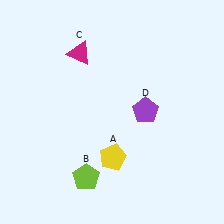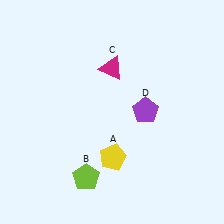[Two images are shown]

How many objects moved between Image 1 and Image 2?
1 object moved between the two images.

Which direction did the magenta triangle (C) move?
The magenta triangle (C) moved right.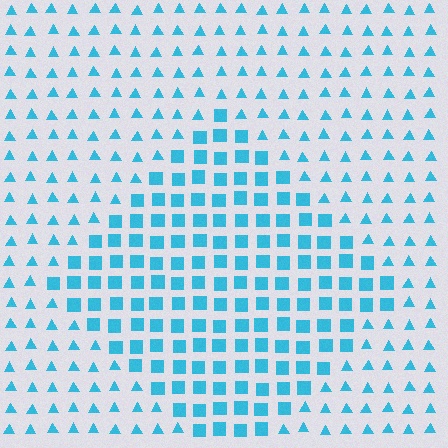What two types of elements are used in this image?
The image uses squares inside the diamond region and triangles outside it.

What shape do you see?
I see a diamond.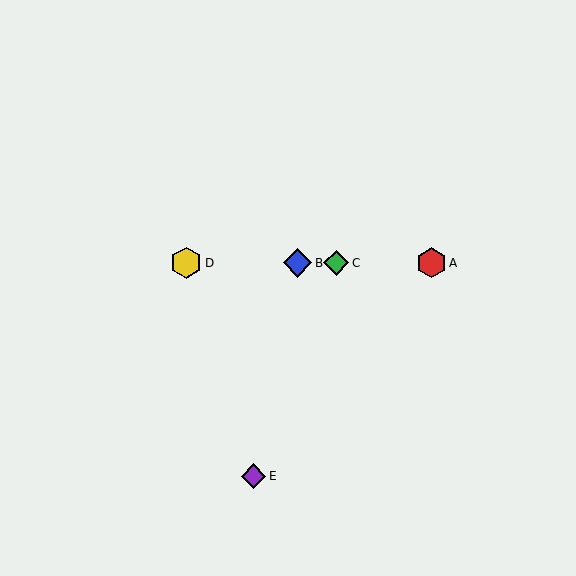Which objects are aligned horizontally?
Objects A, B, C, D are aligned horizontally.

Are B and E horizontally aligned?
No, B is at y≈263 and E is at y≈476.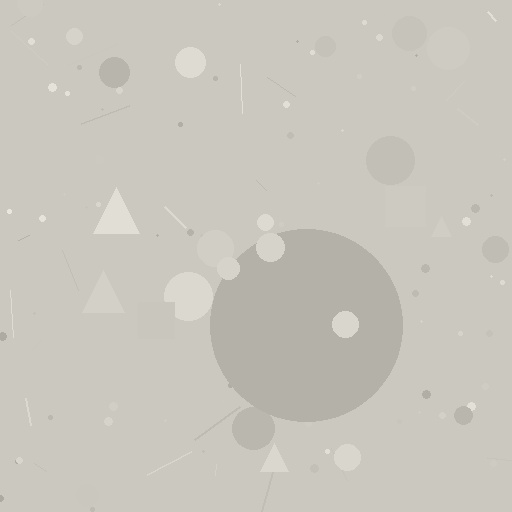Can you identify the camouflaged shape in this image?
The camouflaged shape is a circle.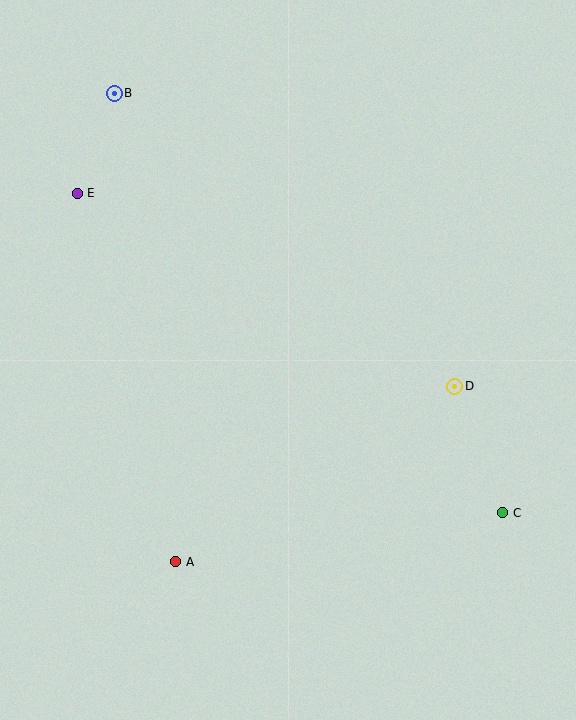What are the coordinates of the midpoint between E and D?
The midpoint between E and D is at (266, 290).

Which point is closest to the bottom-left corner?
Point A is closest to the bottom-left corner.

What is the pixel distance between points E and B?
The distance between E and B is 107 pixels.